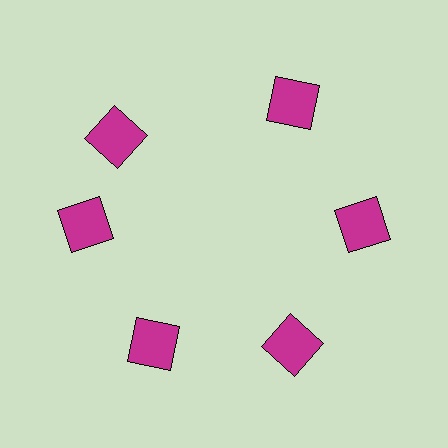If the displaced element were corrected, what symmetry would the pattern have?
It would have 6-fold rotational symmetry — the pattern would map onto itself every 60 degrees.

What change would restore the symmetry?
The symmetry would be restored by rotating it back into even spacing with its neighbors so that all 6 squares sit at equal angles and equal distance from the center.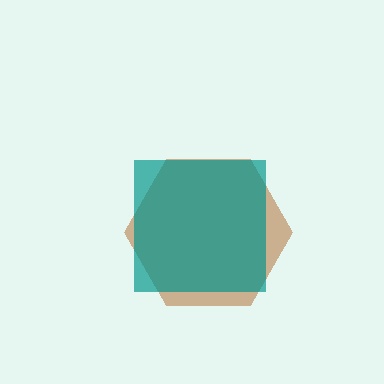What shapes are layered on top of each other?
The layered shapes are: a brown hexagon, a teal square.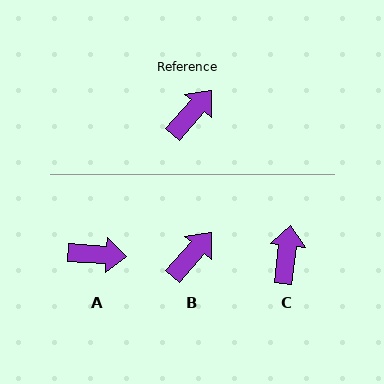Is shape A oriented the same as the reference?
No, it is off by about 52 degrees.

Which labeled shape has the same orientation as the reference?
B.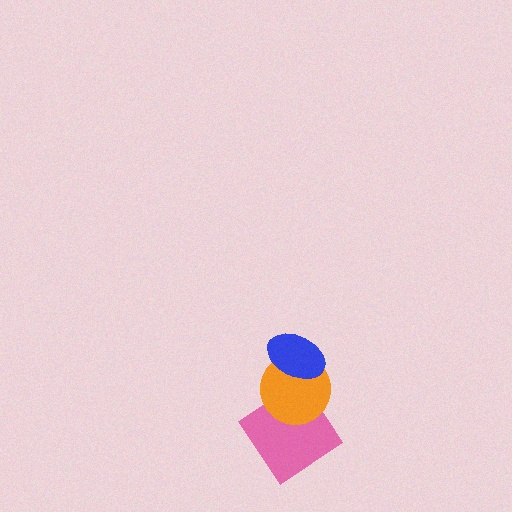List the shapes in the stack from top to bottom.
From top to bottom: the blue ellipse, the orange circle, the pink diamond.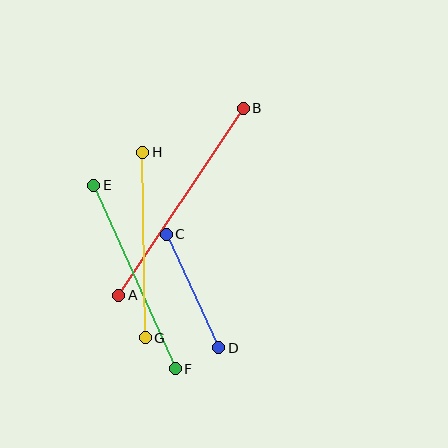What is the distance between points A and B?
The distance is approximately 225 pixels.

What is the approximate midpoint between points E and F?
The midpoint is at approximately (135, 277) pixels.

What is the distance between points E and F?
The distance is approximately 201 pixels.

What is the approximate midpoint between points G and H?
The midpoint is at approximately (144, 245) pixels.